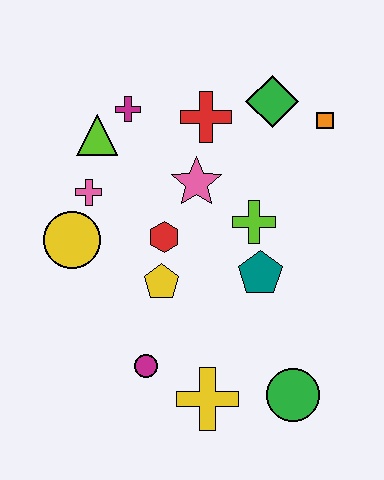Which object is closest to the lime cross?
The teal pentagon is closest to the lime cross.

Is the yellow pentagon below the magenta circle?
No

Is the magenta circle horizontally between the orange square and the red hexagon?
No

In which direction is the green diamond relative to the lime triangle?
The green diamond is to the right of the lime triangle.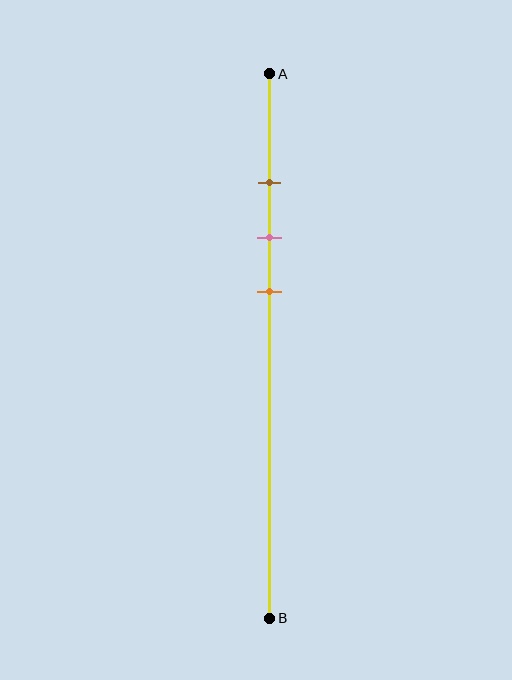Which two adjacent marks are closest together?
The brown and pink marks are the closest adjacent pair.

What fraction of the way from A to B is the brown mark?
The brown mark is approximately 20% (0.2) of the way from A to B.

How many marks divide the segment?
There are 3 marks dividing the segment.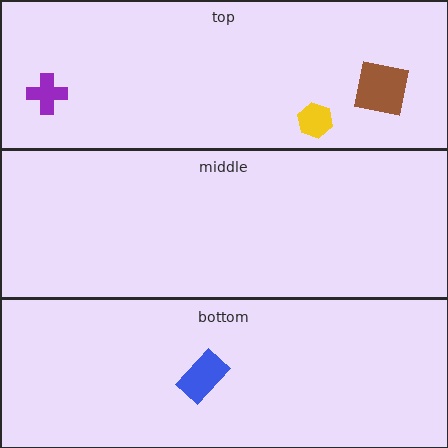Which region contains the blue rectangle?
The bottom region.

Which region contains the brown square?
The top region.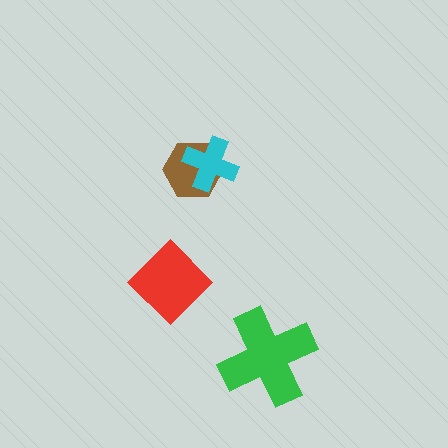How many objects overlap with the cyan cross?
1 object overlaps with the cyan cross.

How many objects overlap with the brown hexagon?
1 object overlaps with the brown hexagon.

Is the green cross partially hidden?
No, no other shape covers it.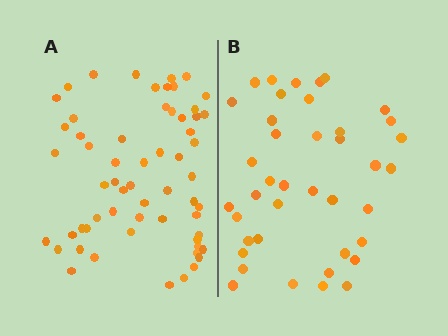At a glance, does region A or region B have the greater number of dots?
Region A (the left region) has more dots.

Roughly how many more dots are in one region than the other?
Region A has approximately 20 more dots than region B.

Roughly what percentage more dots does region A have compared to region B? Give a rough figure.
About 50% more.